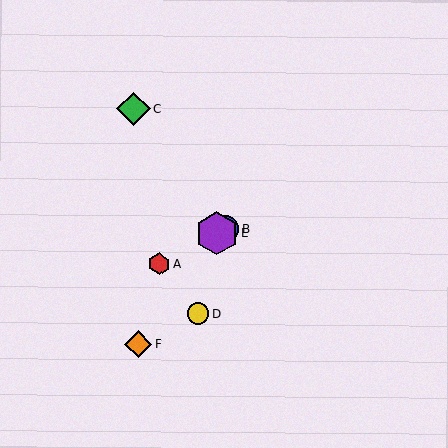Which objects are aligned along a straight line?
Objects A, B, E are aligned along a straight line.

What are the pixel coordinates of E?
Object E is at (217, 233).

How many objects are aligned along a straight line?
3 objects (A, B, E) are aligned along a straight line.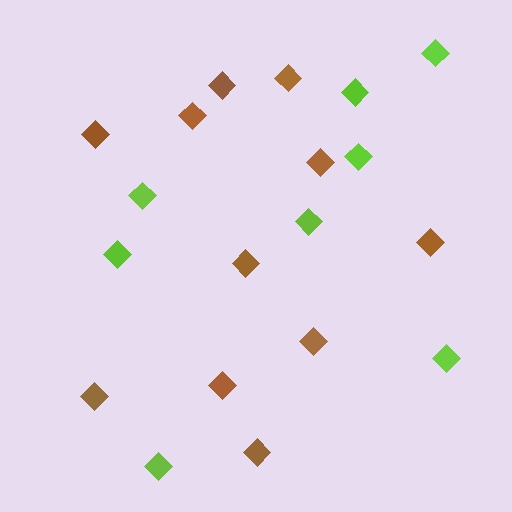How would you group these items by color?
There are 2 groups: one group of brown diamonds (11) and one group of lime diamonds (8).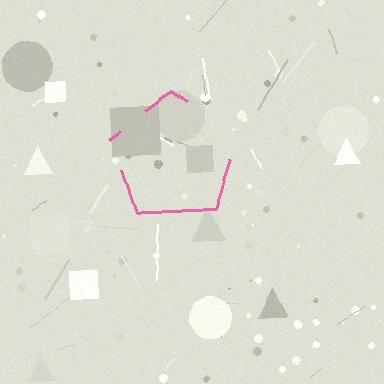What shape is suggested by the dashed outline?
The dashed outline suggests a pentagon.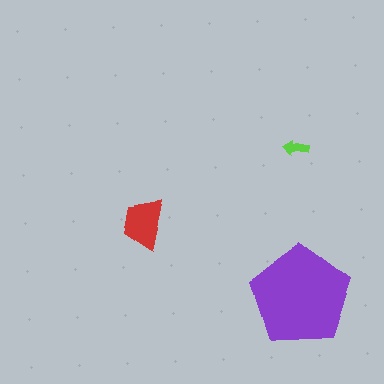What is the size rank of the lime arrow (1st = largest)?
3rd.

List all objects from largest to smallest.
The purple pentagon, the red trapezoid, the lime arrow.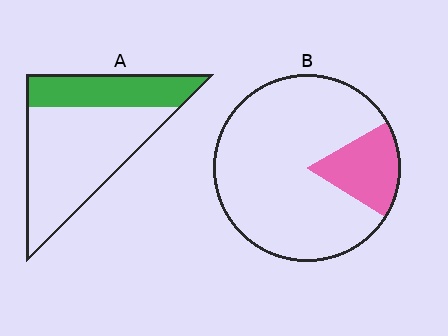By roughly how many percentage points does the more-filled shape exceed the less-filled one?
By roughly 15 percentage points (A over B).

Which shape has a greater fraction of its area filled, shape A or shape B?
Shape A.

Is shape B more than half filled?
No.